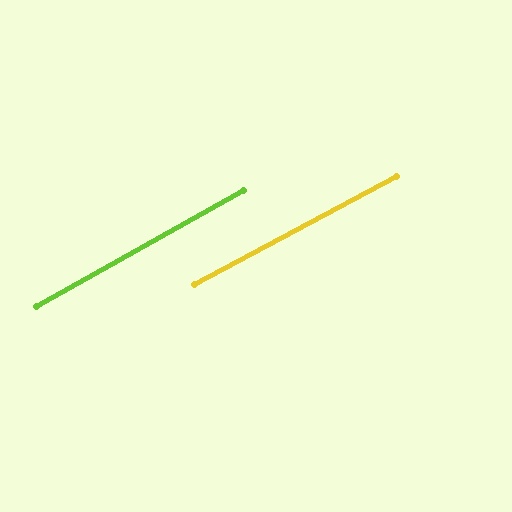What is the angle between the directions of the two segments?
Approximately 1 degree.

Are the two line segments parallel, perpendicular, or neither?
Parallel — their directions differ by only 1.0°.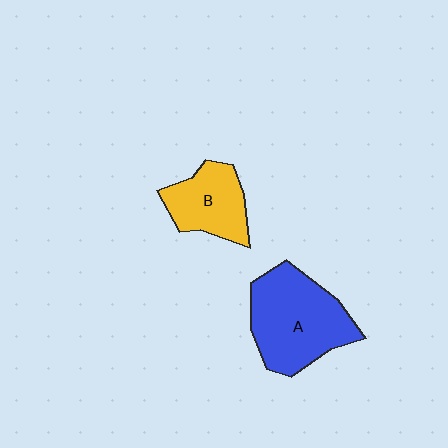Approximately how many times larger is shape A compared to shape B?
Approximately 1.7 times.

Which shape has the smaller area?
Shape B (yellow).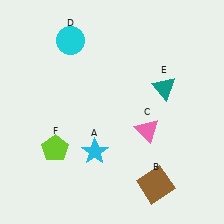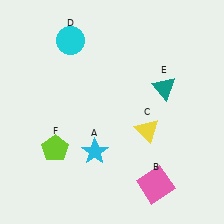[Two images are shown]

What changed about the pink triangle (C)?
In Image 1, C is pink. In Image 2, it changed to yellow.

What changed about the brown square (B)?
In Image 1, B is brown. In Image 2, it changed to pink.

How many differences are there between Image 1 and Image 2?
There are 2 differences between the two images.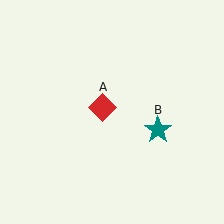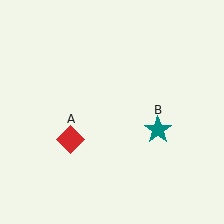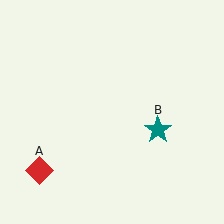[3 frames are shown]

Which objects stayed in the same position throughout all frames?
Teal star (object B) remained stationary.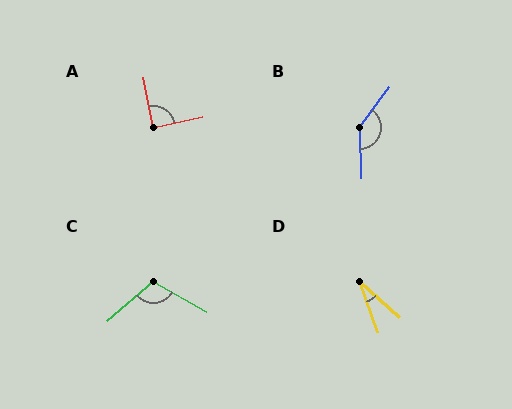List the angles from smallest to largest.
D (28°), A (89°), C (111°), B (141°).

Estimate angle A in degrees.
Approximately 89 degrees.